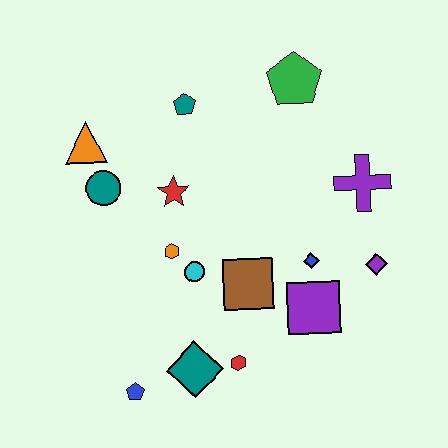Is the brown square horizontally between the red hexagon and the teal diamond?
No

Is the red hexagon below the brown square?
Yes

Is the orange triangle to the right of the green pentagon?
No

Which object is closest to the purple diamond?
The blue diamond is closest to the purple diamond.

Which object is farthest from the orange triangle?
The purple diamond is farthest from the orange triangle.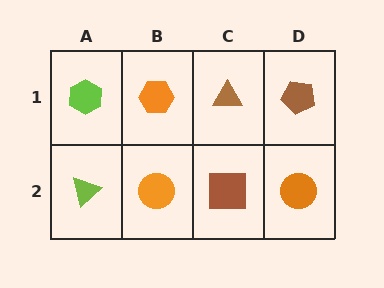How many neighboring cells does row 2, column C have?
3.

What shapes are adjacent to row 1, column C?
A brown square (row 2, column C), an orange hexagon (row 1, column B), a brown pentagon (row 1, column D).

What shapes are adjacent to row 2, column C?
A brown triangle (row 1, column C), an orange circle (row 2, column B), an orange circle (row 2, column D).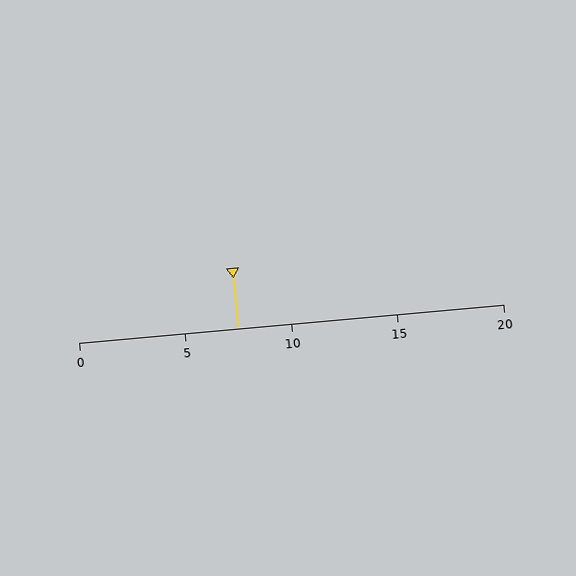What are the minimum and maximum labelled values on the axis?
The axis runs from 0 to 20.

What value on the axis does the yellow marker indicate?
The marker indicates approximately 7.5.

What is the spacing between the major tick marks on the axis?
The major ticks are spaced 5 apart.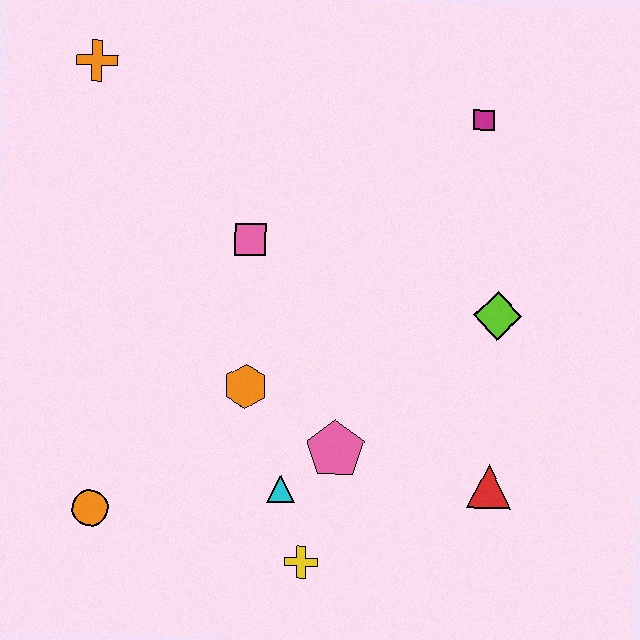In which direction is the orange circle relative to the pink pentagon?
The orange circle is to the left of the pink pentagon.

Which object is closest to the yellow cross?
The cyan triangle is closest to the yellow cross.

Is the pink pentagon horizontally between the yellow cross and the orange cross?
No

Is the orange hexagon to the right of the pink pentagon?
No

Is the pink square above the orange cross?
No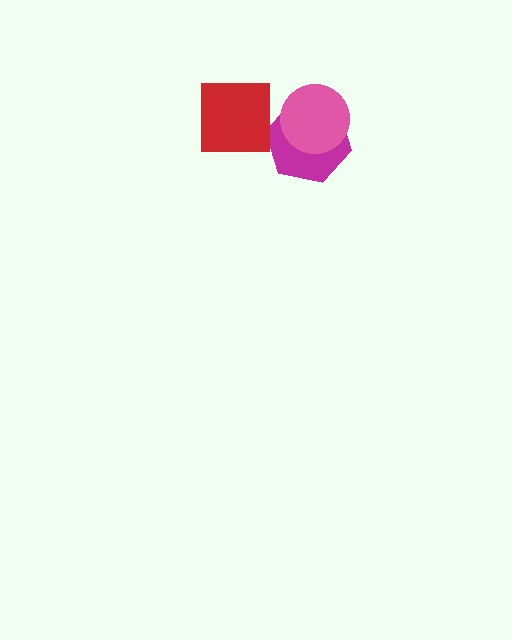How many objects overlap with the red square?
0 objects overlap with the red square.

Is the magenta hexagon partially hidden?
Yes, it is partially covered by another shape.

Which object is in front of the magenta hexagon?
The pink circle is in front of the magenta hexagon.